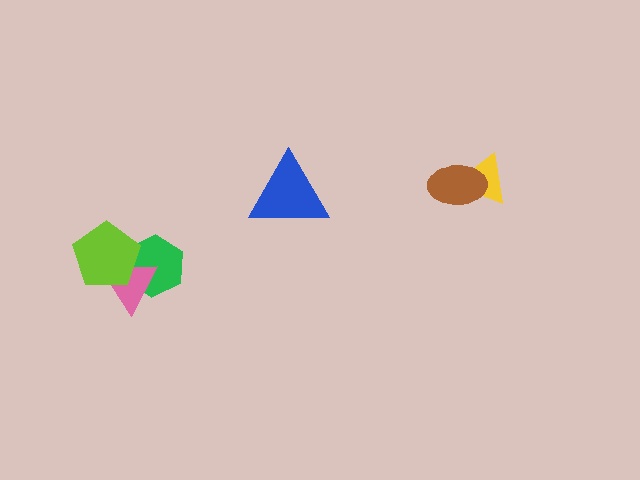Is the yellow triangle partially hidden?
Yes, it is partially covered by another shape.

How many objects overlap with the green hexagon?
2 objects overlap with the green hexagon.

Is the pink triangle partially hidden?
Yes, it is partially covered by another shape.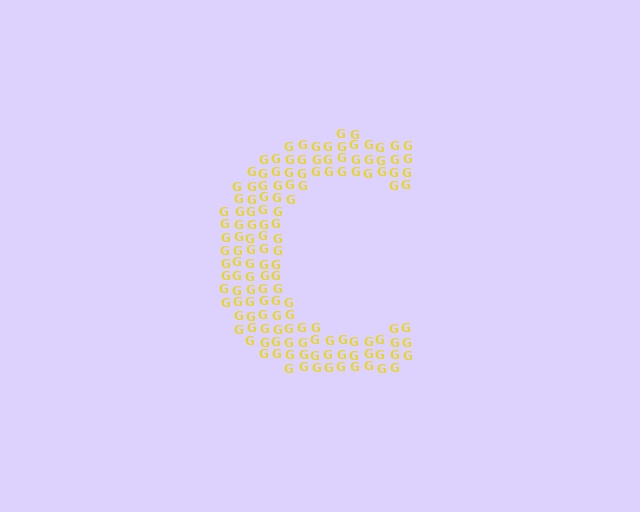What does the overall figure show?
The overall figure shows the letter C.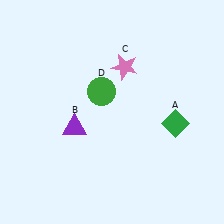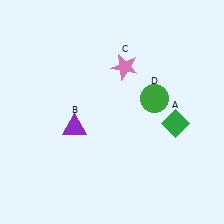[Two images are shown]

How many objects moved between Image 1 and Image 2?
1 object moved between the two images.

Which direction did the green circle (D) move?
The green circle (D) moved right.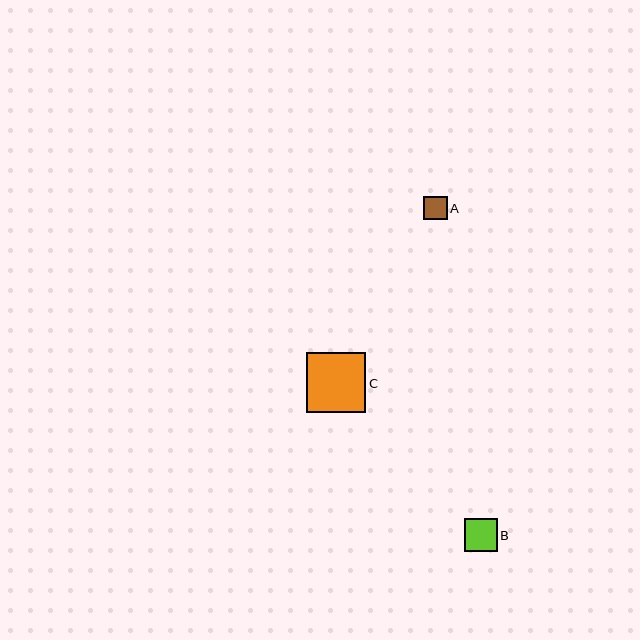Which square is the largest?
Square C is the largest with a size of approximately 59 pixels.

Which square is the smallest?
Square A is the smallest with a size of approximately 23 pixels.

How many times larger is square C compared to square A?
Square C is approximately 2.5 times the size of square A.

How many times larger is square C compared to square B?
Square C is approximately 1.8 times the size of square B.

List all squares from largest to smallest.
From largest to smallest: C, B, A.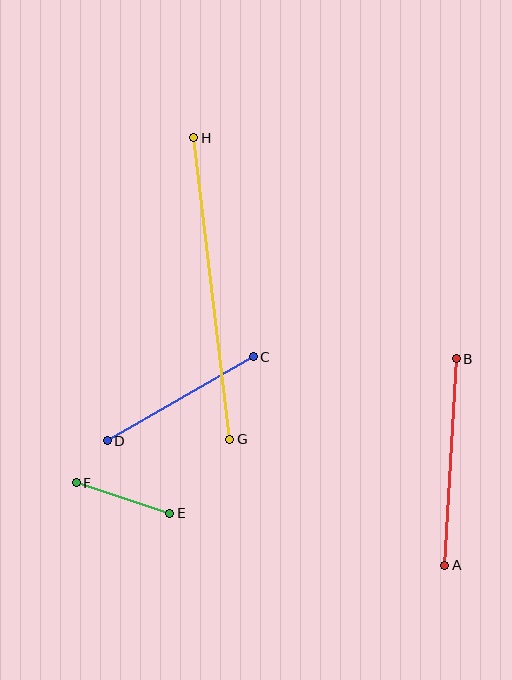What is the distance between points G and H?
The distance is approximately 304 pixels.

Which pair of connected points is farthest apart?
Points G and H are farthest apart.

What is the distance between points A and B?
The distance is approximately 207 pixels.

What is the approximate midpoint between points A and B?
The midpoint is at approximately (451, 462) pixels.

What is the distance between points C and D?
The distance is approximately 168 pixels.